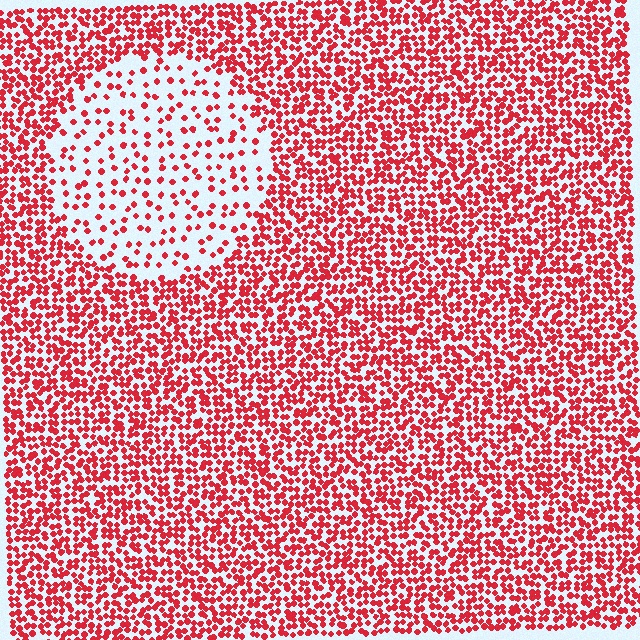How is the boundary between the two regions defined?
The boundary is defined by a change in element density (approximately 2.8x ratio). All elements are the same color, size, and shape.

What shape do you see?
I see a circle.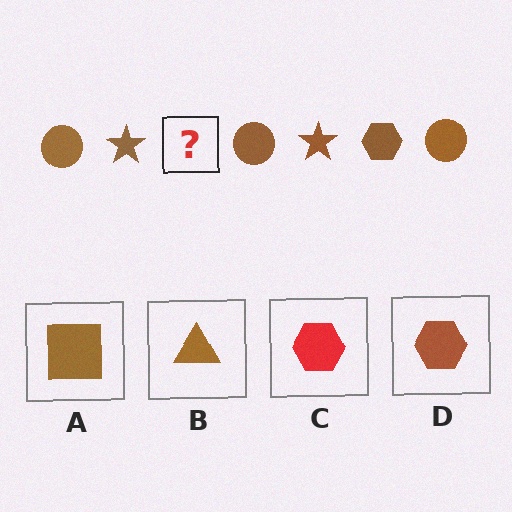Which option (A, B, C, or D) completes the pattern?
D.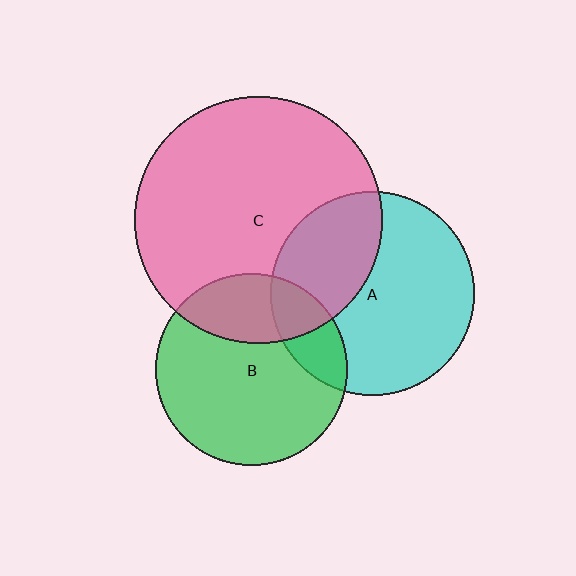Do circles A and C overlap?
Yes.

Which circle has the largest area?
Circle C (pink).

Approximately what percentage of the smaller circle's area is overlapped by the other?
Approximately 35%.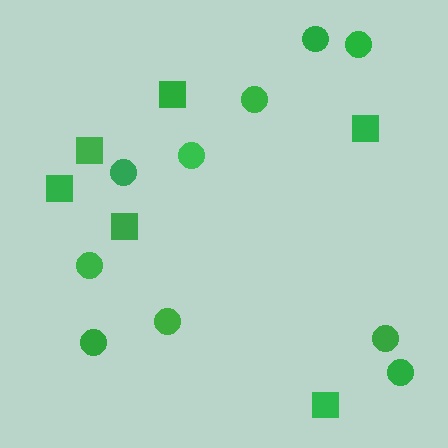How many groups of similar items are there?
There are 2 groups: one group of squares (6) and one group of circles (10).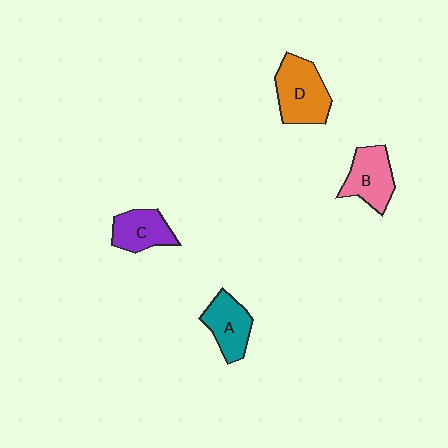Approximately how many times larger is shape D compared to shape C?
Approximately 1.4 times.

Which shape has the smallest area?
Shape C (purple).